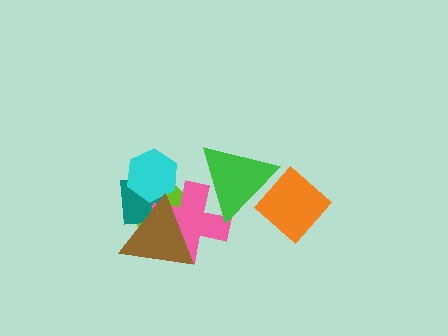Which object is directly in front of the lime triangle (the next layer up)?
The teal square is directly in front of the lime triangle.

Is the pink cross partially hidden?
Yes, it is partially covered by another shape.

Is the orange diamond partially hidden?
Yes, it is partially covered by another shape.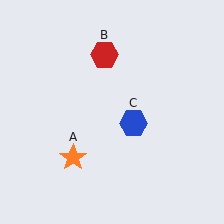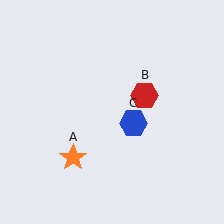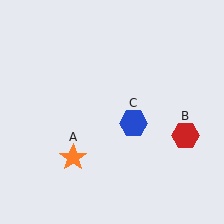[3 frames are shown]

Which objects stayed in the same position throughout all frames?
Orange star (object A) and blue hexagon (object C) remained stationary.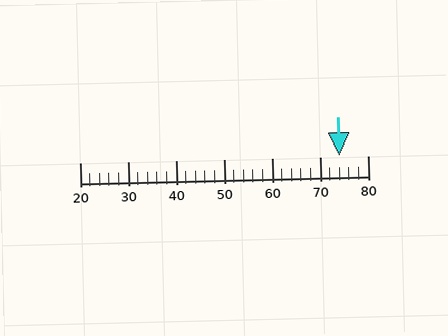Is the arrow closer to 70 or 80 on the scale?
The arrow is closer to 70.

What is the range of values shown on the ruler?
The ruler shows values from 20 to 80.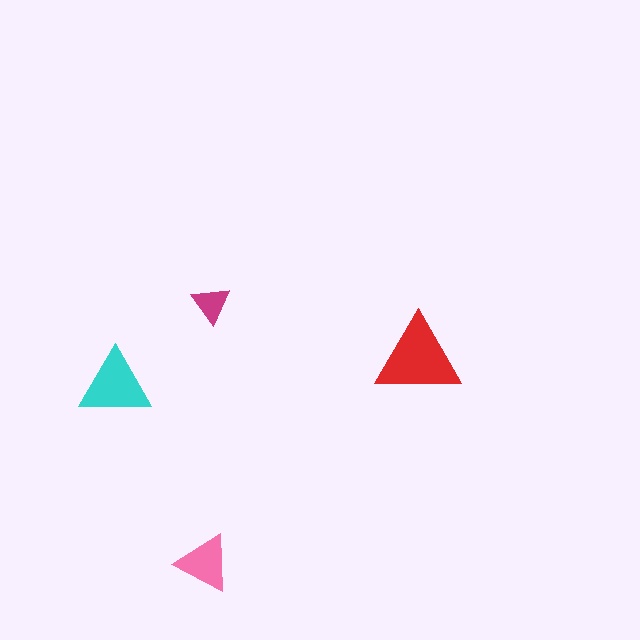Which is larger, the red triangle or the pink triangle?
The red one.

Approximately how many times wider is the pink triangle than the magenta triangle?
About 1.5 times wider.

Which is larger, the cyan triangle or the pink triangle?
The cyan one.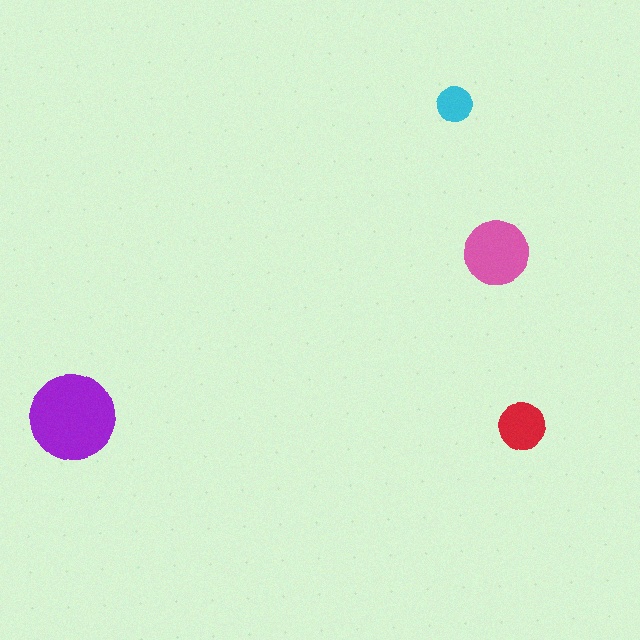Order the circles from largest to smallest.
the purple one, the pink one, the red one, the cyan one.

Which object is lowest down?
The red circle is bottommost.